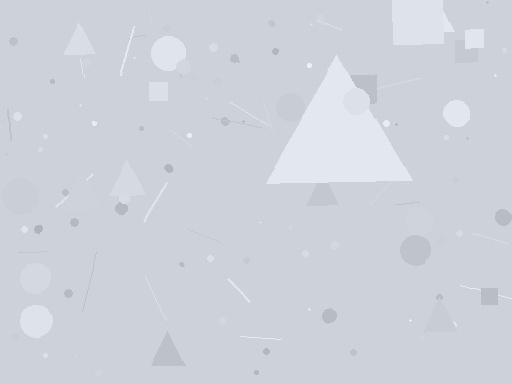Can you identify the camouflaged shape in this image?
The camouflaged shape is a triangle.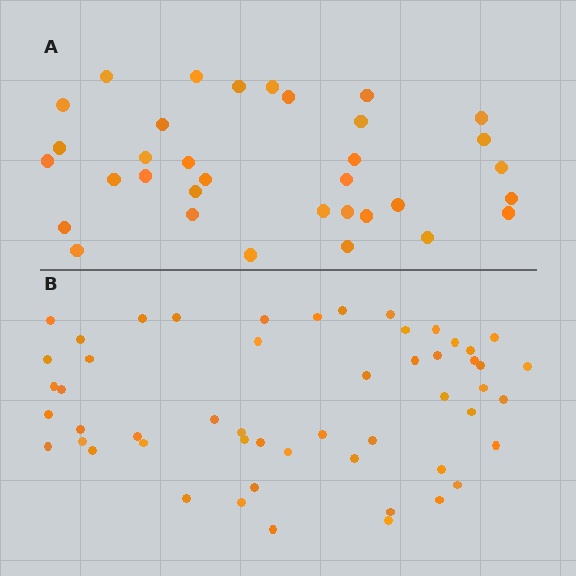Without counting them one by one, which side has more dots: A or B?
Region B (the bottom region) has more dots.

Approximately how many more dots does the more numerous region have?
Region B has approximately 20 more dots than region A.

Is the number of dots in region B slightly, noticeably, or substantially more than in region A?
Region B has substantially more. The ratio is roughly 1.6 to 1.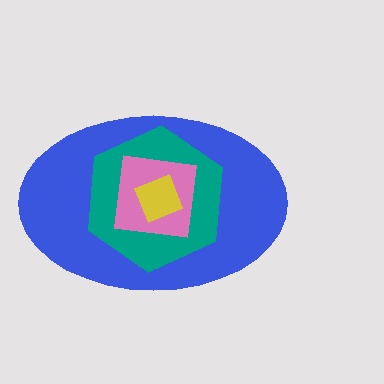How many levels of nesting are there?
4.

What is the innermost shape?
The yellow square.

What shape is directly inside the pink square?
The yellow square.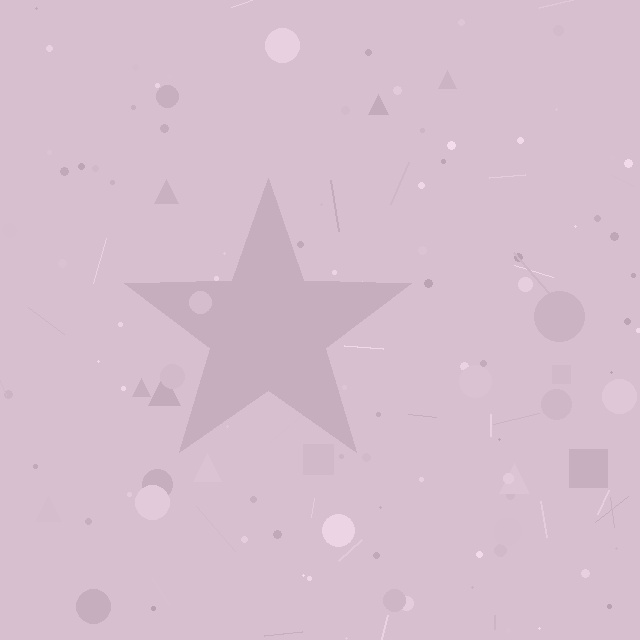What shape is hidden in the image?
A star is hidden in the image.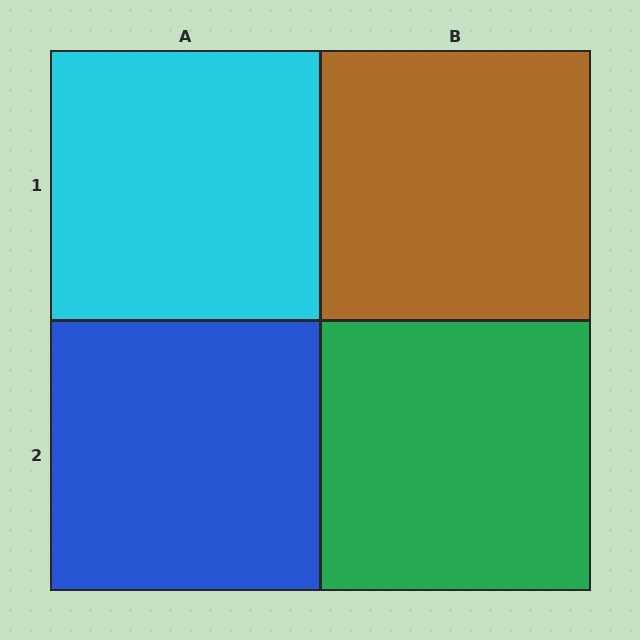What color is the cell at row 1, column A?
Cyan.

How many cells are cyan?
1 cell is cyan.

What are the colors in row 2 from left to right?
Blue, green.